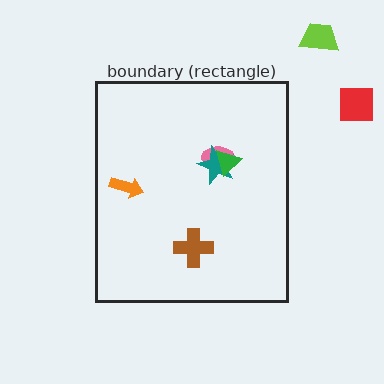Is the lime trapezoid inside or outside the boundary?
Outside.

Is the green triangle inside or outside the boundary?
Inside.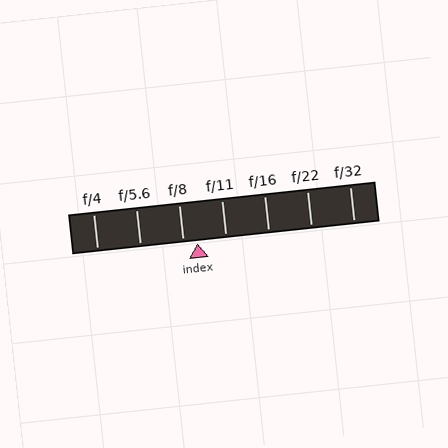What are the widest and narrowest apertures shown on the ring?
The widest aperture shown is f/4 and the narrowest is f/32.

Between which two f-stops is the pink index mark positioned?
The index mark is between f/8 and f/11.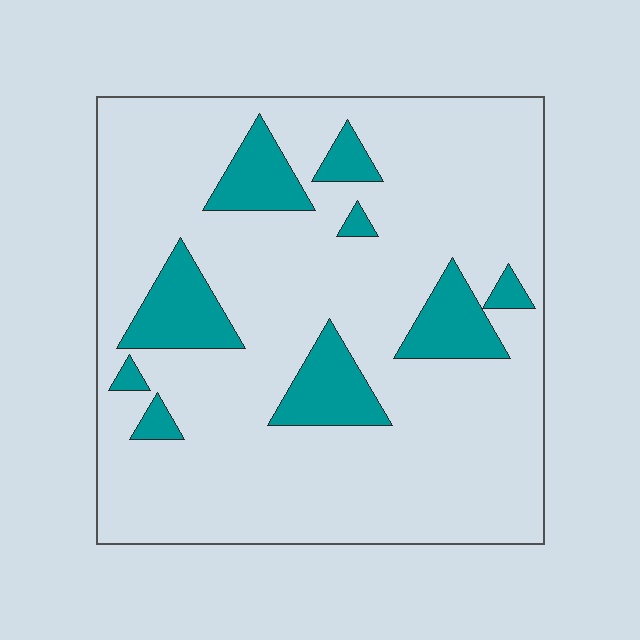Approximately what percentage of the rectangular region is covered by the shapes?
Approximately 15%.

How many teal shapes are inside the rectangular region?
9.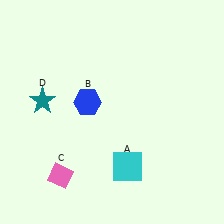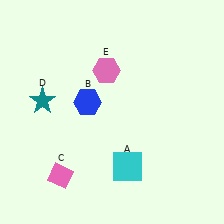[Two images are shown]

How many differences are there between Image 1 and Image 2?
There is 1 difference between the two images.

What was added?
A pink hexagon (E) was added in Image 2.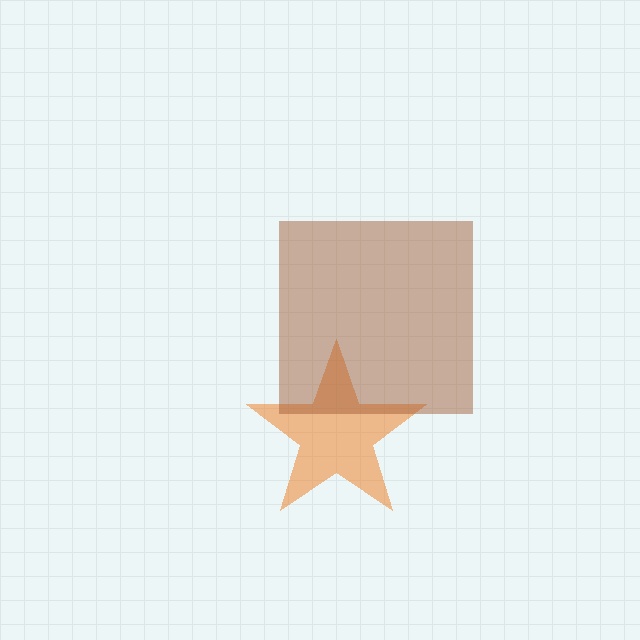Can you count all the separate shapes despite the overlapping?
Yes, there are 2 separate shapes.